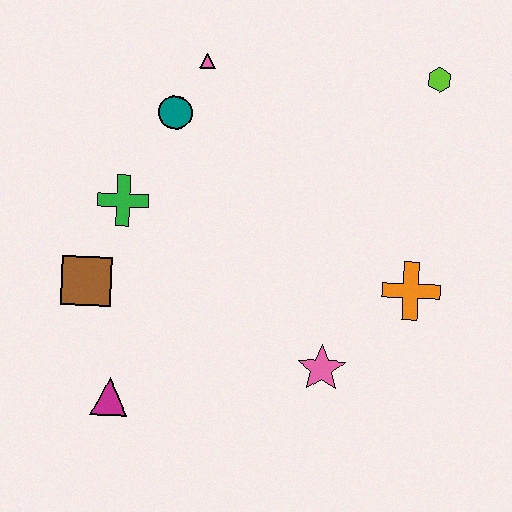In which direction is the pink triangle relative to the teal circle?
The pink triangle is above the teal circle.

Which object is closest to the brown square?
The green cross is closest to the brown square.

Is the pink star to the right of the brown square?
Yes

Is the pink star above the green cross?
No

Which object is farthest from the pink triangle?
The magenta triangle is farthest from the pink triangle.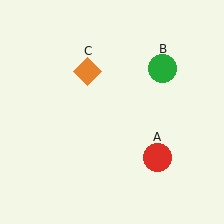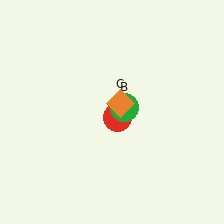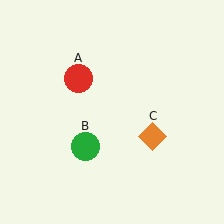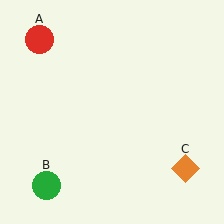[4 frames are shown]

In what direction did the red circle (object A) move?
The red circle (object A) moved up and to the left.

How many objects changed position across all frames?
3 objects changed position: red circle (object A), green circle (object B), orange diamond (object C).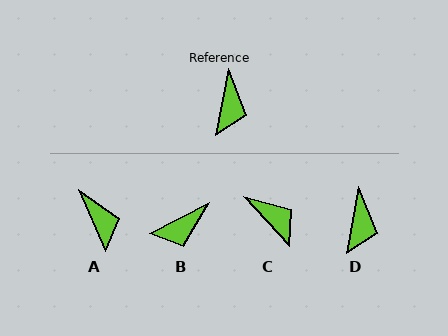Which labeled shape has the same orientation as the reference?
D.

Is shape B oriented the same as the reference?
No, it is off by about 53 degrees.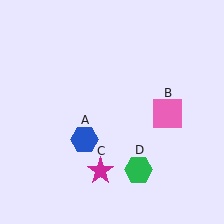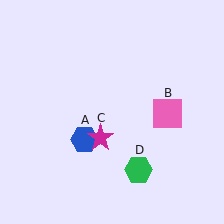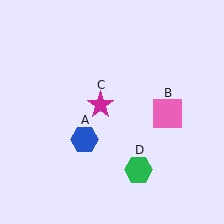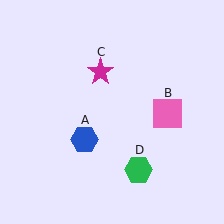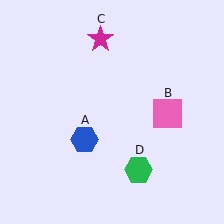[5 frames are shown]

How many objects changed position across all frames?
1 object changed position: magenta star (object C).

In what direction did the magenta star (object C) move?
The magenta star (object C) moved up.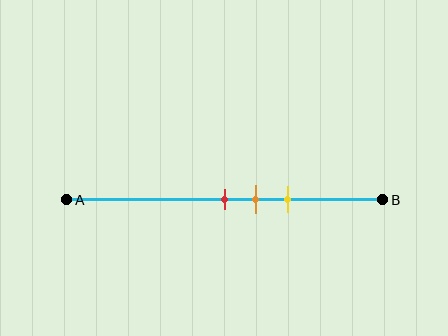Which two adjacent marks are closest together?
The red and orange marks are the closest adjacent pair.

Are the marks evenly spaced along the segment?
Yes, the marks are approximately evenly spaced.